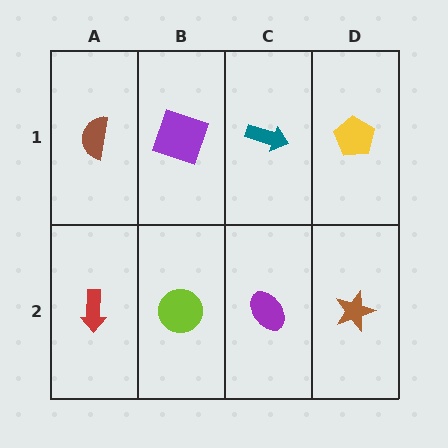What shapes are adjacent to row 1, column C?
A purple ellipse (row 2, column C), a purple square (row 1, column B), a yellow pentagon (row 1, column D).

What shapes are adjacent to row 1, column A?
A red arrow (row 2, column A), a purple square (row 1, column B).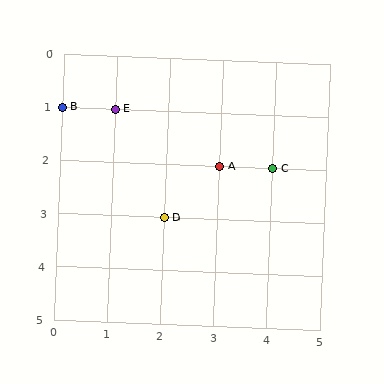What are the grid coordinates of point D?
Point D is at grid coordinates (2, 3).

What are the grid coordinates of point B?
Point B is at grid coordinates (0, 1).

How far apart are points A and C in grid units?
Points A and C are 1 column apart.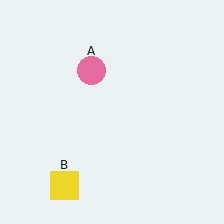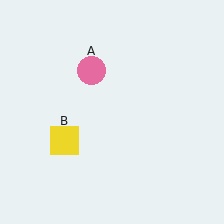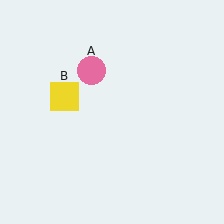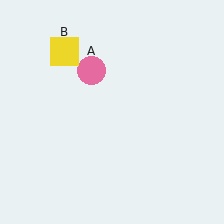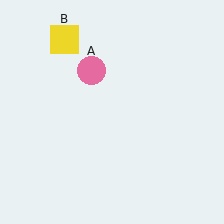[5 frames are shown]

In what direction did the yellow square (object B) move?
The yellow square (object B) moved up.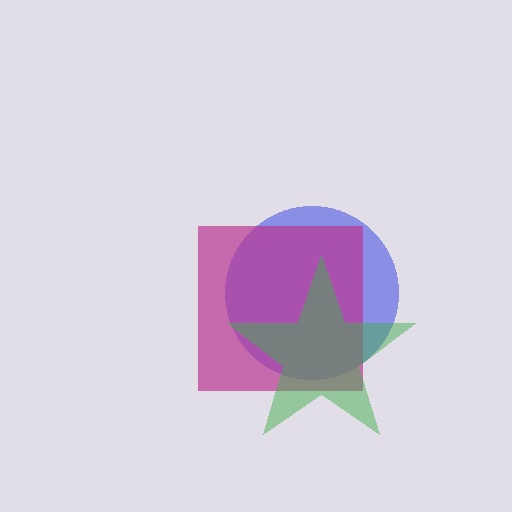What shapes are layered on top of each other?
The layered shapes are: a blue circle, a magenta square, a green star.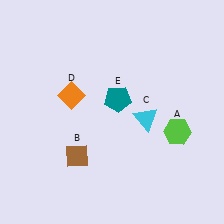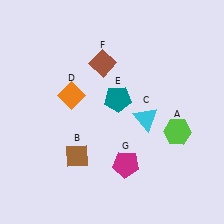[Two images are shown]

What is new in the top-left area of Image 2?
A brown diamond (F) was added in the top-left area of Image 2.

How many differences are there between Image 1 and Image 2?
There are 2 differences between the two images.